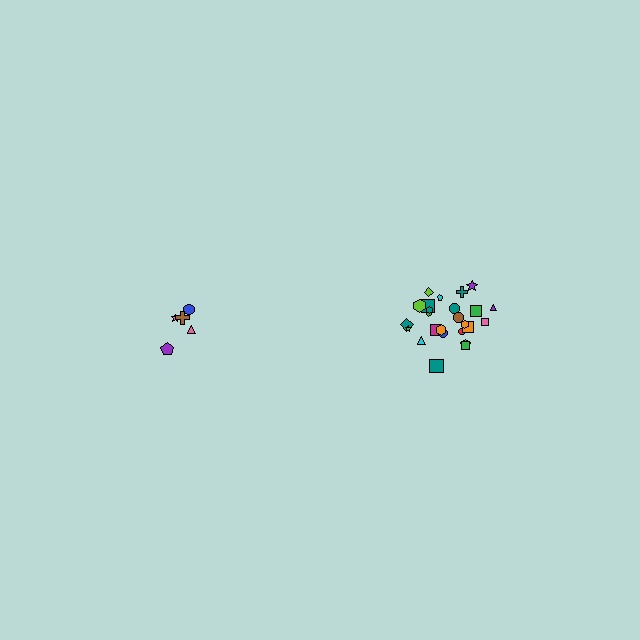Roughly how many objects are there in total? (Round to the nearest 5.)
Roughly 30 objects in total.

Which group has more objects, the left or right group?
The right group.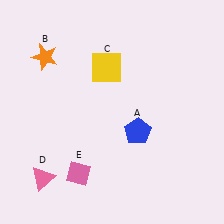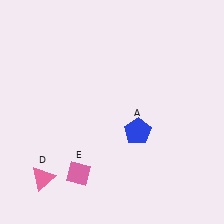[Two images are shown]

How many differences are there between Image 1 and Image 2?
There are 2 differences between the two images.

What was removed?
The orange star (B), the yellow square (C) were removed in Image 2.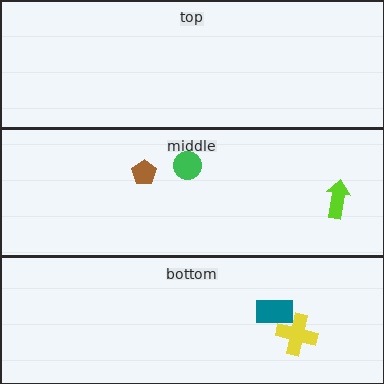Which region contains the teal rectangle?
The bottom region.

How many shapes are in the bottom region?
2.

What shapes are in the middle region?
The lime arrow, the green circle, the brown pentagon.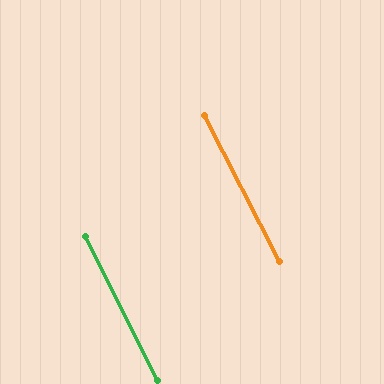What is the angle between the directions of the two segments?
Approximately 1 degree.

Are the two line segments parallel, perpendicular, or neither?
Parallel — their directions differ by only 0.7°.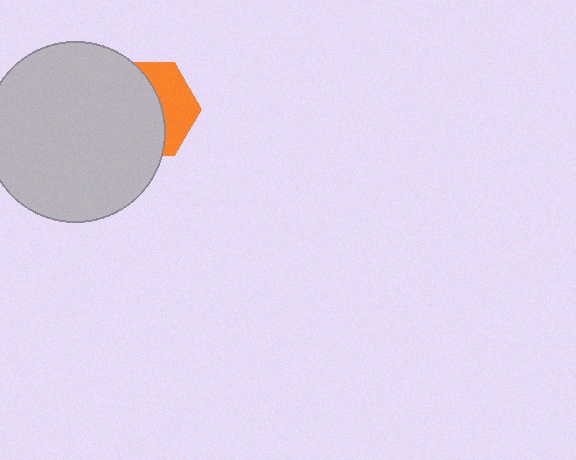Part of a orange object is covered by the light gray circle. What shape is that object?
It is a hexagon.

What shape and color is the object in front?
The object in front is a light gray circle.